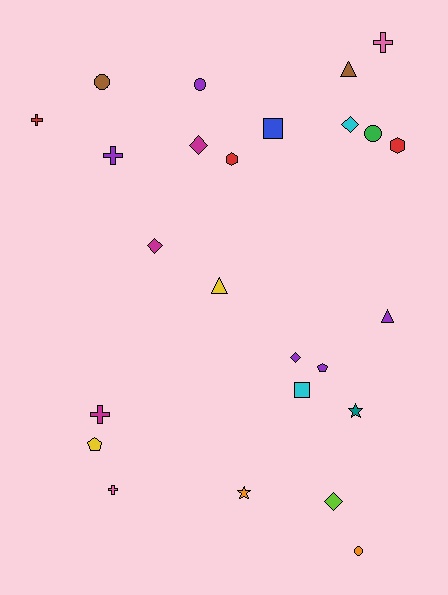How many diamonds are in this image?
There are 5 diamonds.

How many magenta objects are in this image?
There are 3 magenta objects.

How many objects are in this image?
There are 25 objects.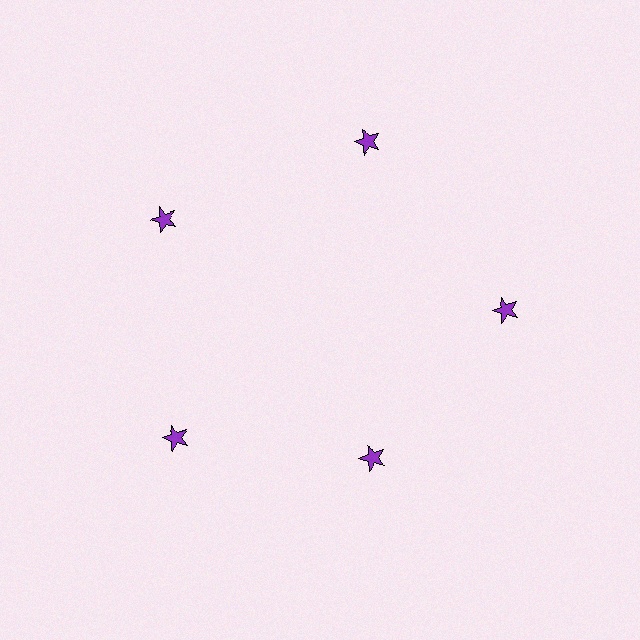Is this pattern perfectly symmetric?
No. The 5 purple stars are arranged in a ring, but one element near the 5 o'clock position is pulled inward toward the center, breaking the 5-fold rotational symmetry.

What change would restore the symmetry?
The symmetry would be restored by moving it outward, back onto the ring so that all 5 stars sit at equal angles and equal distance from the center.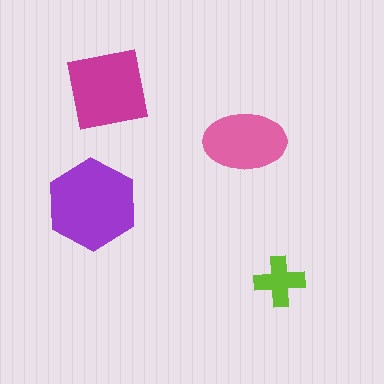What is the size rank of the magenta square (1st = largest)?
2nd.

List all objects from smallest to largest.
The lime cross, the pink ellipse, the magenta square, the purple hexagon.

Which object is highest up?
The magenta square is topmost.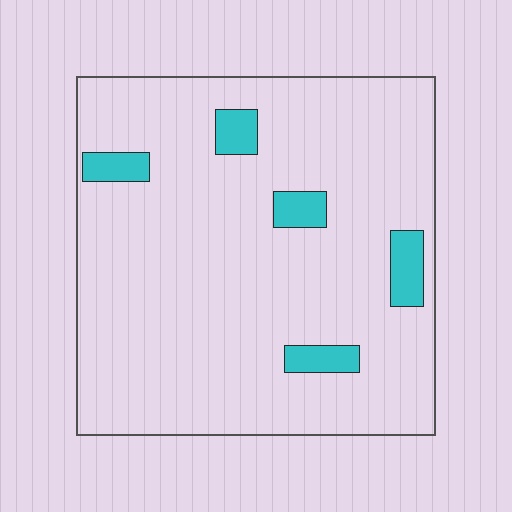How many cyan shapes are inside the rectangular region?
5.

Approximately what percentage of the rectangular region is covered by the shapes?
Approximately 10%.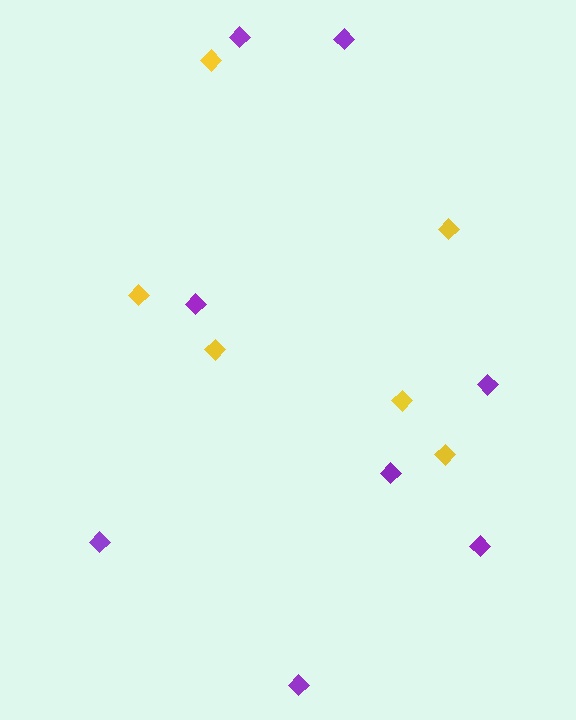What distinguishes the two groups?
There are 2 groups: one group of yellow diamonds (6) and one group of purple diamonds (8).